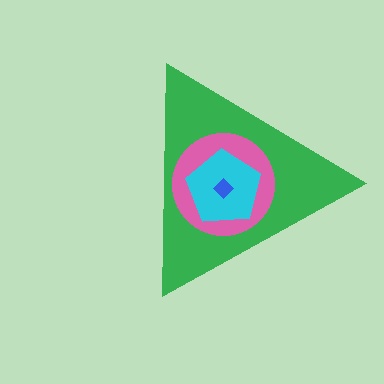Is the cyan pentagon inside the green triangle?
Yes.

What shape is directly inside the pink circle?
The cyan pentagon.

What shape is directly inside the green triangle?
The pink circle.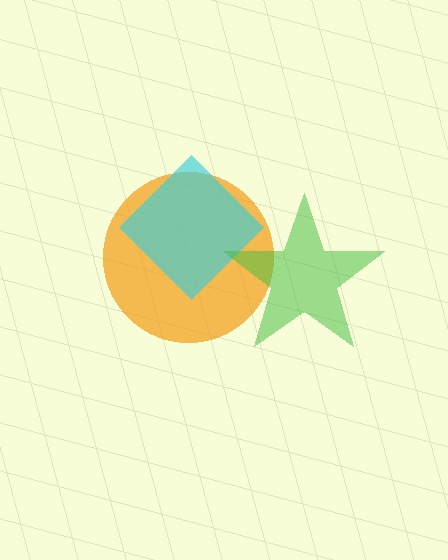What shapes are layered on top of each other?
The layered shapes are: an orange circle, a cyan diamond, a green star.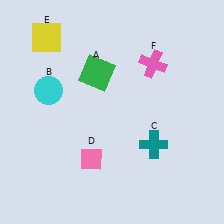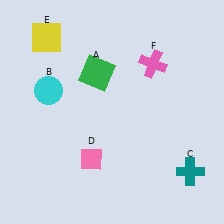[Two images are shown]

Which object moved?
The teal cross (C) moved right.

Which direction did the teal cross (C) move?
The teal cross (C) moved right.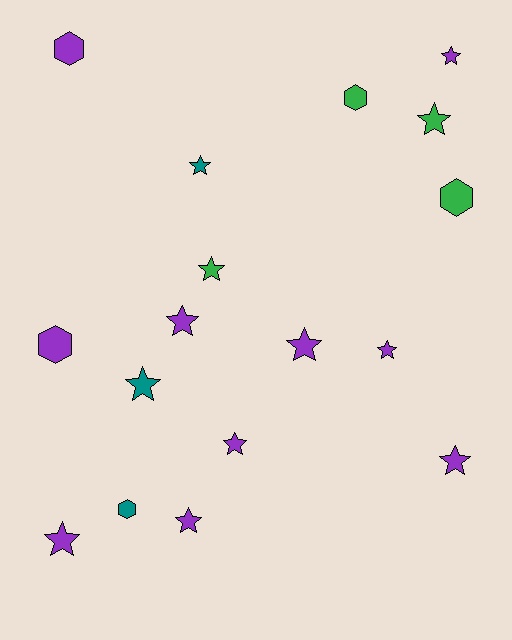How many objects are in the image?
There are 17 objects.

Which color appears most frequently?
Purple, with 10 objects.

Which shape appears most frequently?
Star, with 12 objects.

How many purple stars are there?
There are 8 purple stars.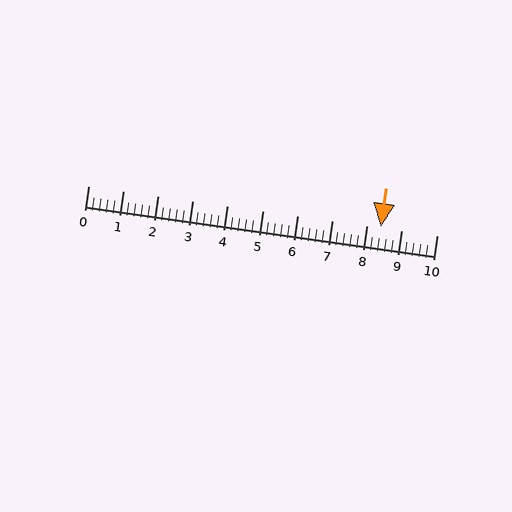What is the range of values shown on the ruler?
The ruler shows values from 0 to 10.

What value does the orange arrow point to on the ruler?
The orange arrow points to approximately 8.4.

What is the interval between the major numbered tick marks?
The major tick marks are spaced 1 units apart.